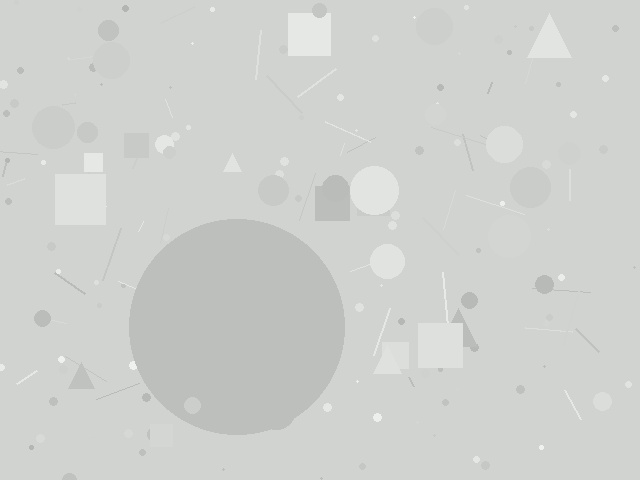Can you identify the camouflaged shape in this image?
The camouflaged shape is a circle.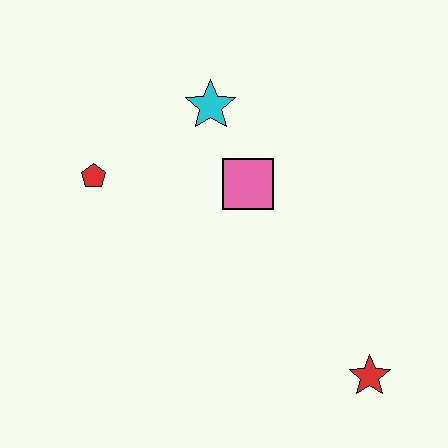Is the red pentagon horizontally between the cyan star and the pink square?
No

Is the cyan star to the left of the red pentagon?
No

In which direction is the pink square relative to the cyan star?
The pink square is below the cyan star.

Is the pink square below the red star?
No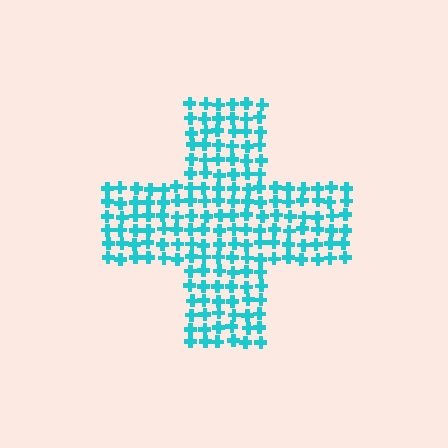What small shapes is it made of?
It is made of small crosses.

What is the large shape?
The large shape is a cross.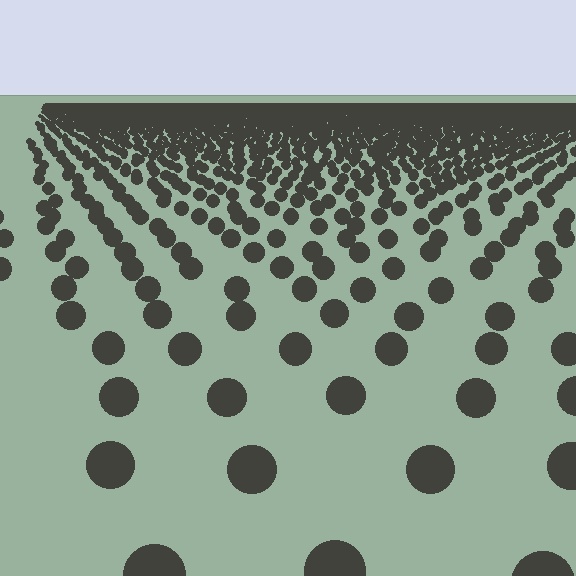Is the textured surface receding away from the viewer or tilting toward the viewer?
The surface is receding away from the viewer. Texture elements get smaller and denser toward the top.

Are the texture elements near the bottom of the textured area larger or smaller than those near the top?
Larger. Near the bottom, elements are closer to the viewer and appear at a bigger on-screen size.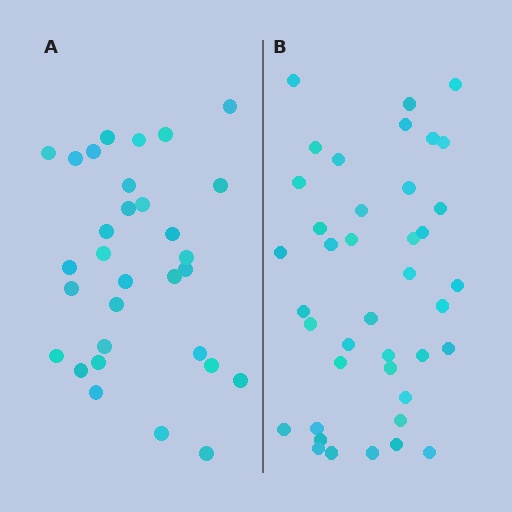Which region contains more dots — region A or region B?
Region B (the right region) has more dots.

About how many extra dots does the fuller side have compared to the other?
Region B has roughly 8 or so more dots than region A.